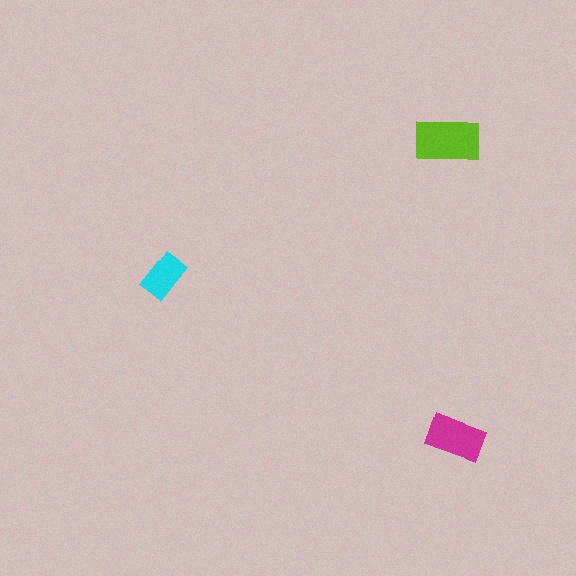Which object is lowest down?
The magenta rectangle is bottommost.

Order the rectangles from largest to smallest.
the lime one, the magenta one, the cyan one.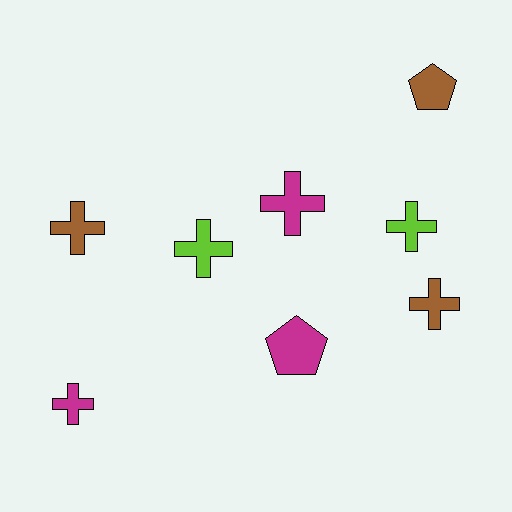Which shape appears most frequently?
Cross, with 6 objects.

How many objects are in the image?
There are 8 objects.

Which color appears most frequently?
Brown, with 3 objects.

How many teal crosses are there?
There are no teal crosses.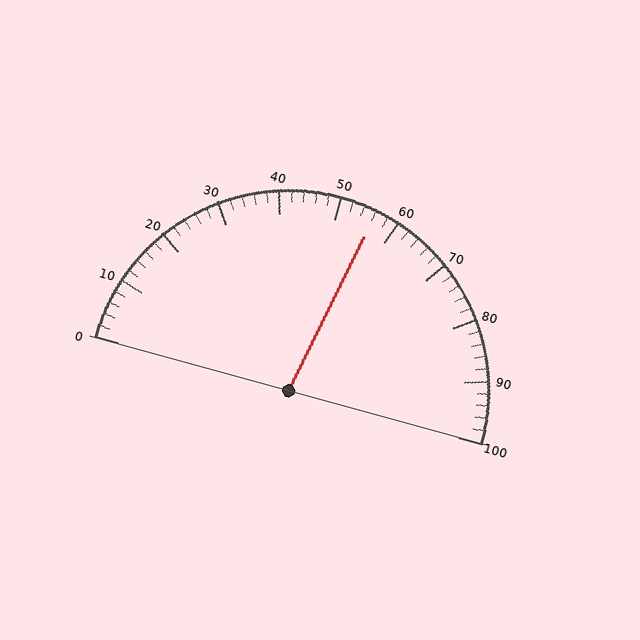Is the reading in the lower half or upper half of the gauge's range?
The reading is in the upper half of the range (0 to 100).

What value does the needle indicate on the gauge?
The needle indicates approximately 56.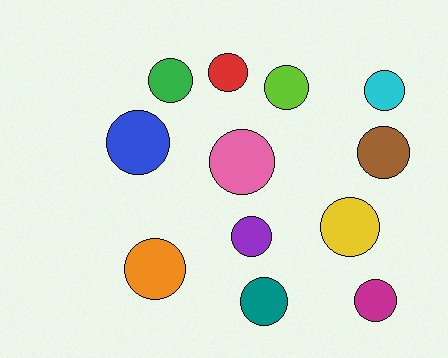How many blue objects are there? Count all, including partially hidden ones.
There is 1 blue object.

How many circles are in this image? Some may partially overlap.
There are 12 circles.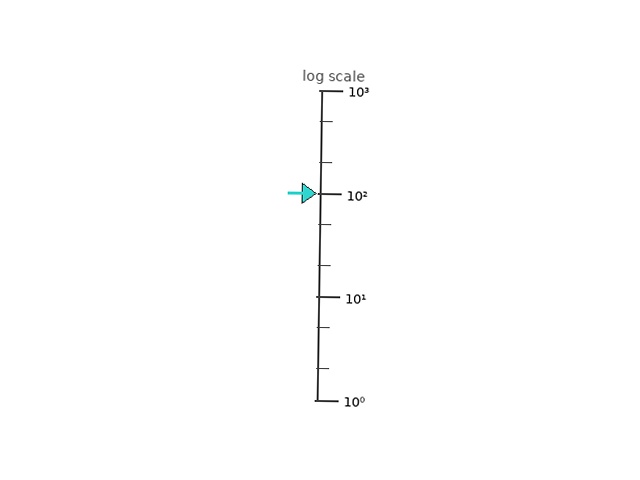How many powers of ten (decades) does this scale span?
The scale spans 3 decades, from 1 to 1000.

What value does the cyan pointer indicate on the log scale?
The pointer indicates approximately 100.